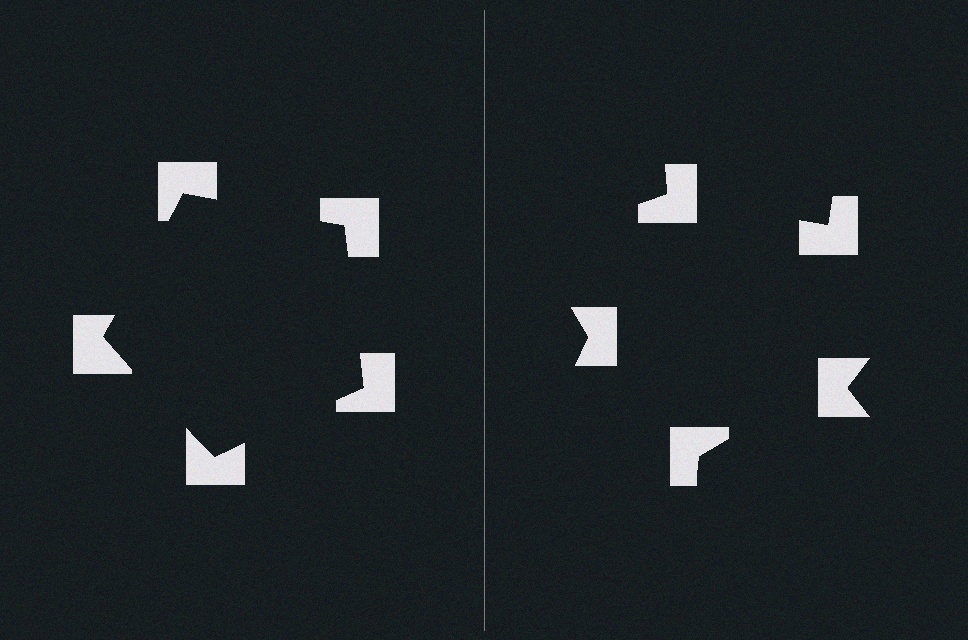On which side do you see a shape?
An illusory pentagon appears on the left side. On the right side the wedge cuts are rotated, so no coherent shape forms.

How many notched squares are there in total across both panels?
10 — 5 on each side.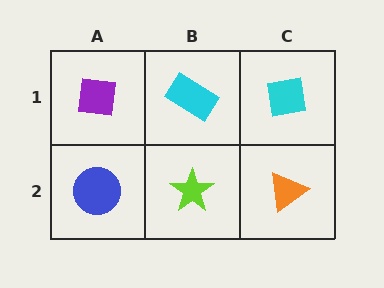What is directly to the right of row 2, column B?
An orange triangle.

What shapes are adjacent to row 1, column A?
A blue circle (row 2, column A), a cyan rectangle (row 1, column B).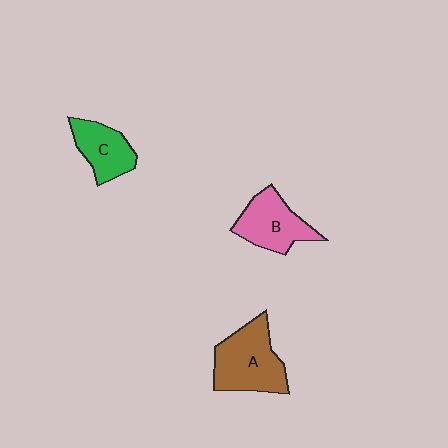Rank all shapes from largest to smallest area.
From largest to smallest: A (brown), B (pink), C (green).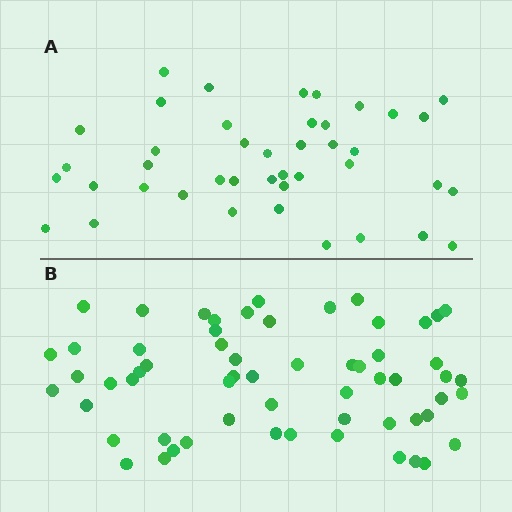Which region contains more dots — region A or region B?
Region B (the bottom region) has more dots.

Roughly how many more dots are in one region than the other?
Region B has approximately 20 more dots than region A.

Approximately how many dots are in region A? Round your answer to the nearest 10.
About 40 dots. (The exact count is 42, which rounds to 40.)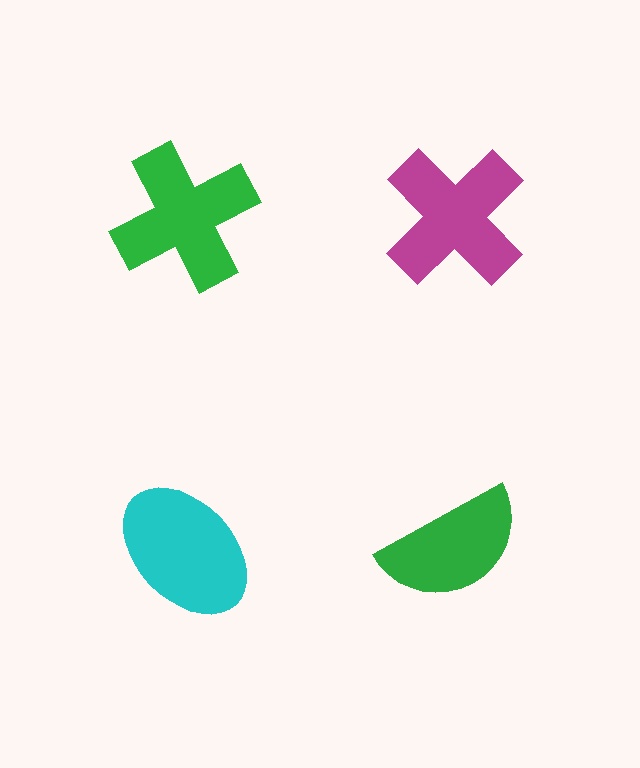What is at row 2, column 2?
A green semicircle.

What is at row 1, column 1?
A green cross.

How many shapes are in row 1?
2 shapes.